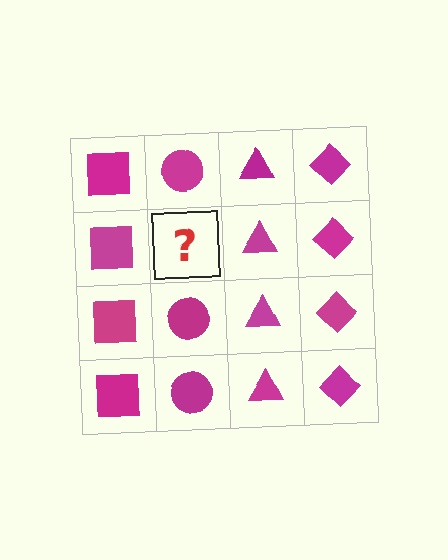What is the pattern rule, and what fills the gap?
The rule is that each column has a consistent shape. The gap should be filled with a magenta circle.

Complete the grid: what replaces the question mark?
The question mark should be replaced with a magenta circle.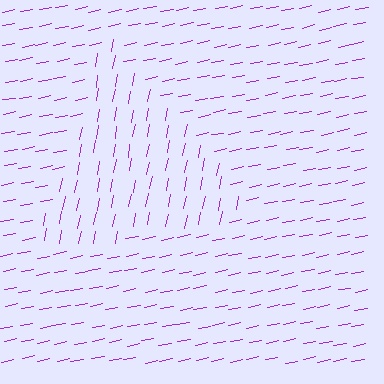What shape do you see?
I see a triangle.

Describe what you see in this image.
The image is filled with small purple line segments. A triangle region in the image has lines oriented differently from the surrounding lines, creating a visible texture boundary.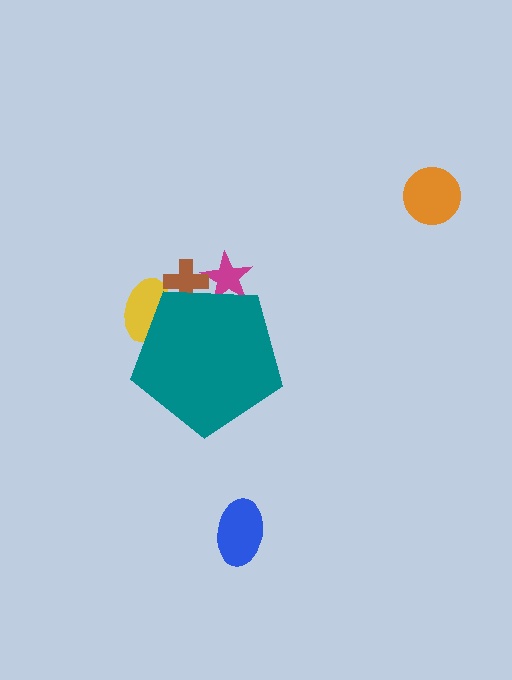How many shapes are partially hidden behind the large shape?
3 shapes are partially hidden.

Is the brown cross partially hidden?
Yes, the brown cross is partially hidden behind the teal pentagon.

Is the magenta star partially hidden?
Yes, the magenta star is partially hidden behind the teal pentagon.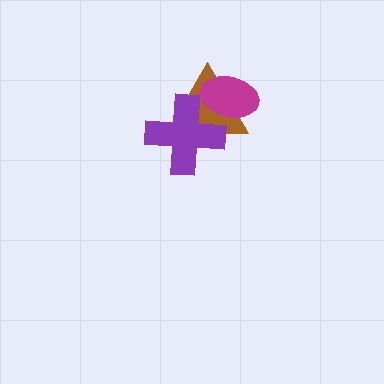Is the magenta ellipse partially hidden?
No, no other shape covers it.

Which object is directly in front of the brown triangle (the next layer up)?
The purple cross is directly in front of the brown triangle.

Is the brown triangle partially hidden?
Yes, it is partially covered by another shape.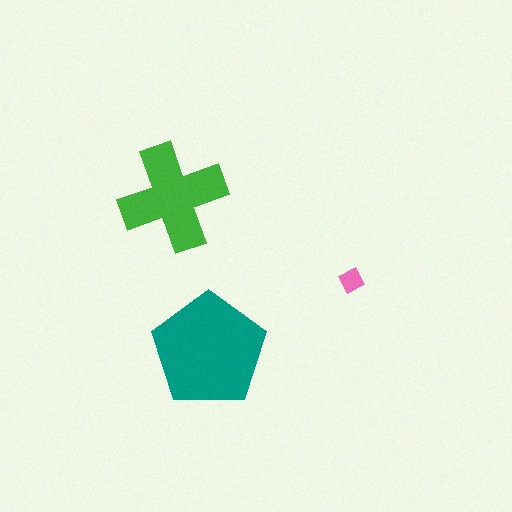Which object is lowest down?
The teal pentagon is bottommost.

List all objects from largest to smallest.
The teal pentagon, the green cross, the pink diamond.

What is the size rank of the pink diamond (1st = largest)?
3rd.